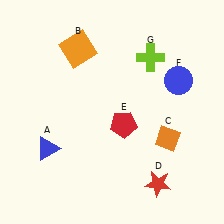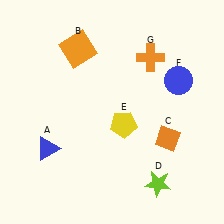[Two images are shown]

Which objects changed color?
D changed from red to lime. E changed from red to yellow. G changed from lime to orange.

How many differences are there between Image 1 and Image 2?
There are 3 differences between the two images.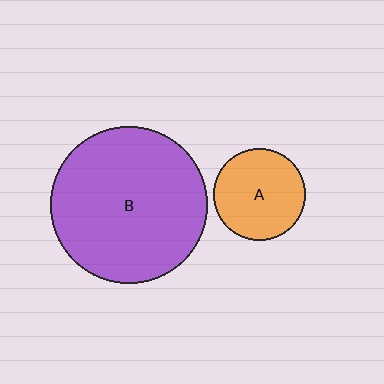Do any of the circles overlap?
No, none of the circles overlap.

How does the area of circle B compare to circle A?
Approximately 2.9 times.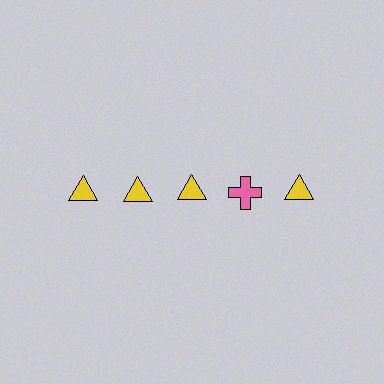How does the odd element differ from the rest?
It differs in both color (pink instead of yellow) and shape (cross instead of triangle).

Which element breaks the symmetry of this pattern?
The pink cross in the top row, second from right column breaks the symmetry. All other shapes are yellow triangles.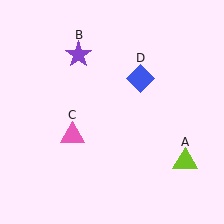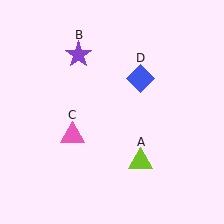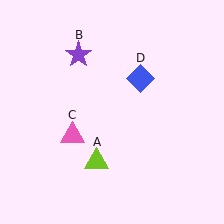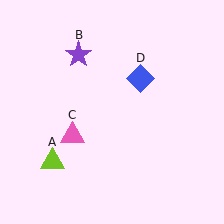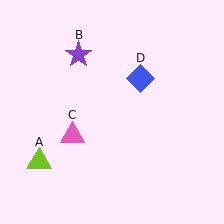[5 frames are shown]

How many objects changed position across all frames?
1 object changed position: lime triangle (object A).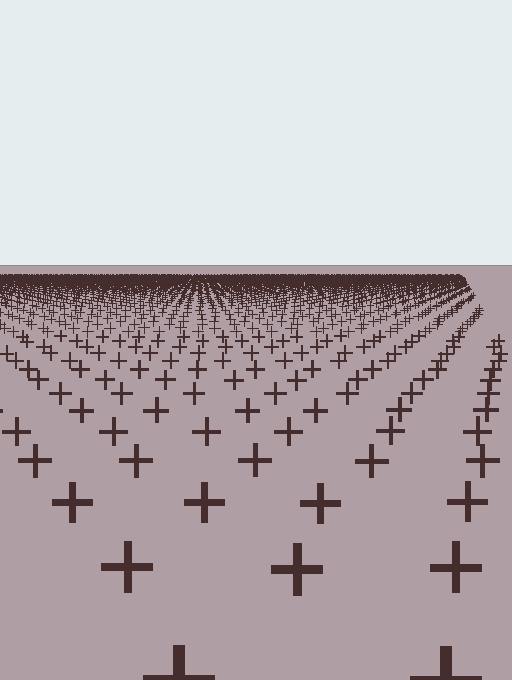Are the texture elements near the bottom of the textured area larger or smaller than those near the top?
Larger. Near the bottom, elements are closer to the viewer and appear at a bigger on-screen size.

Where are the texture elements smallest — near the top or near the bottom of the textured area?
Near the top.